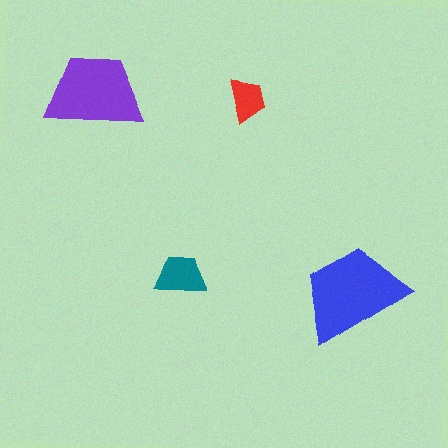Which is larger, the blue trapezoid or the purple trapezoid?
The blue one.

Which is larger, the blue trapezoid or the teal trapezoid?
The blue one.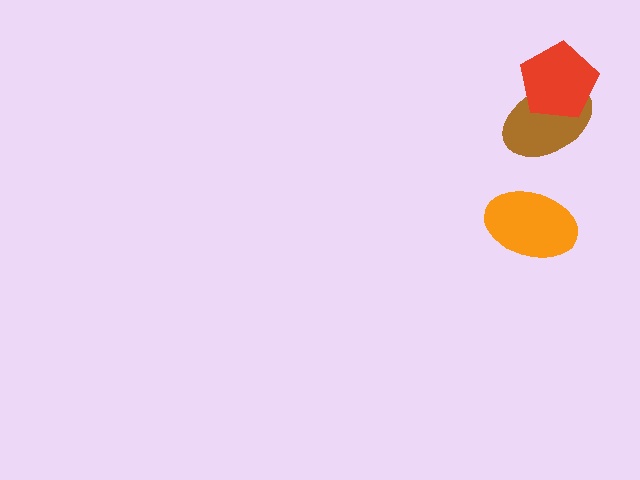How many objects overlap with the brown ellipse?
1 object overlaps with the brown ellipse.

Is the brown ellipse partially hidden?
Yes, it is partially covered by another shape.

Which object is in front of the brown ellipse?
The red pentagon is in front of the brown ellipse.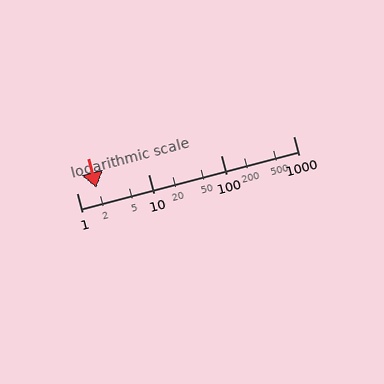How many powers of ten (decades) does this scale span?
The scale spans 3 decades, from 1 to 1000.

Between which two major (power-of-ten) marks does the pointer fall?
The pointer is between 1 and 10.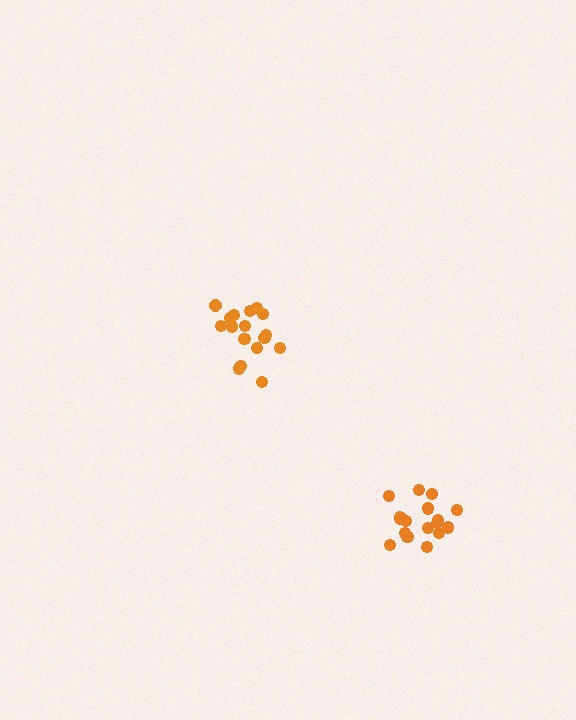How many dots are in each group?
Group 1: 17 dots, Group 2: 18 dots (35 total).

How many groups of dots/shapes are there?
There are 2 groups.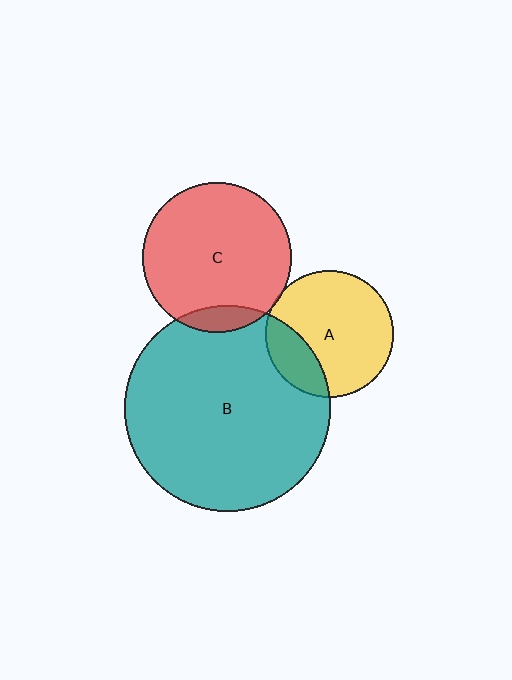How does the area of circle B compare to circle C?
Approximately 1.9 times.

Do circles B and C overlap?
Yes.